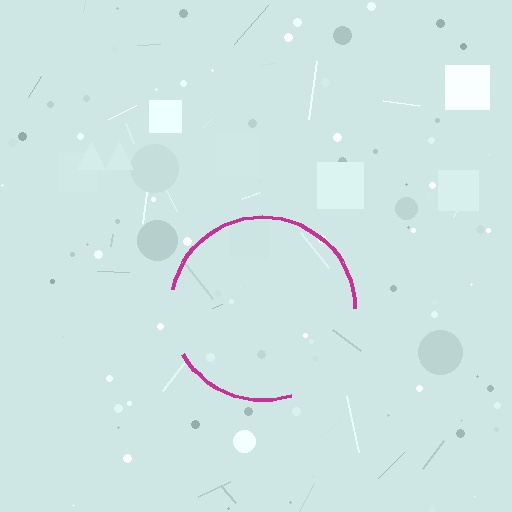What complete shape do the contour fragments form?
The contour fragments form a circle.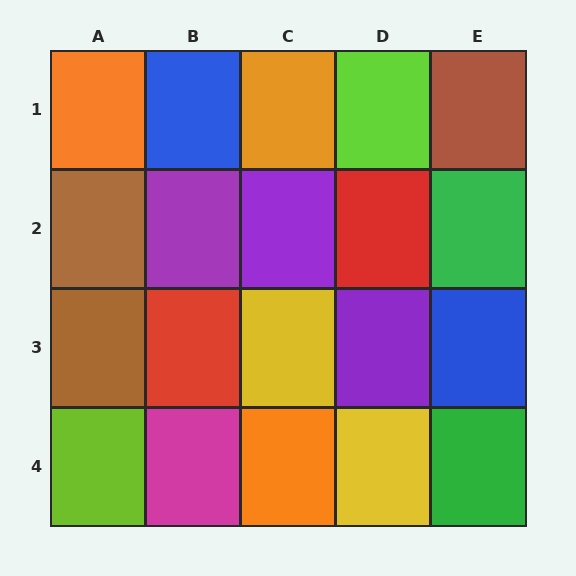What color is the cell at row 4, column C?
Orange.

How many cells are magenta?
1 cell is magenta.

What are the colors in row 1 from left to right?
Orange, blue, orange, lime, brown.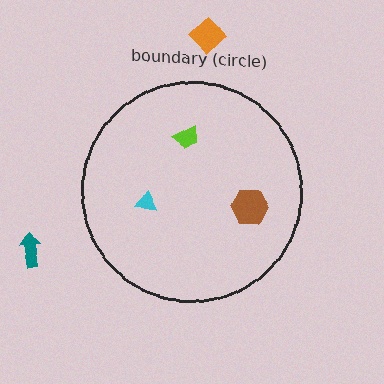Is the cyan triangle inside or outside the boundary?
Inside.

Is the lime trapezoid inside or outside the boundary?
Inside.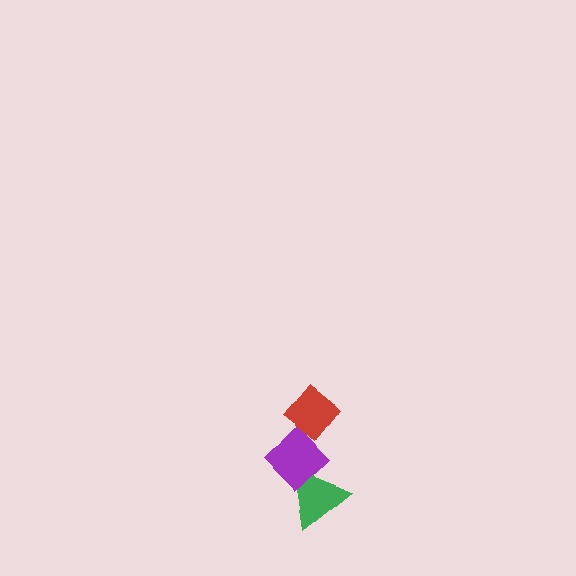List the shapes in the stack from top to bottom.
From top to bottom: the red diamond, the purple diamond, the green triangle.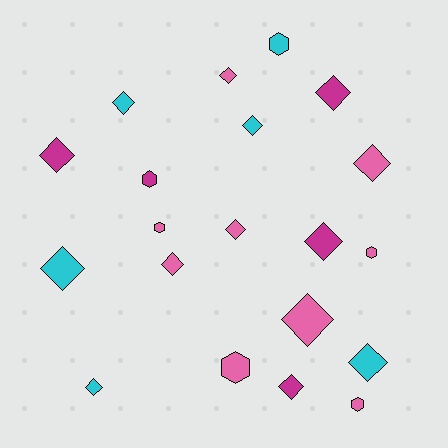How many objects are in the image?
There are 20 objects.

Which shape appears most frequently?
Diamond, with 14 objects.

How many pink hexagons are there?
There are 4 pink hexagons.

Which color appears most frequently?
Pink, with 9 objects.